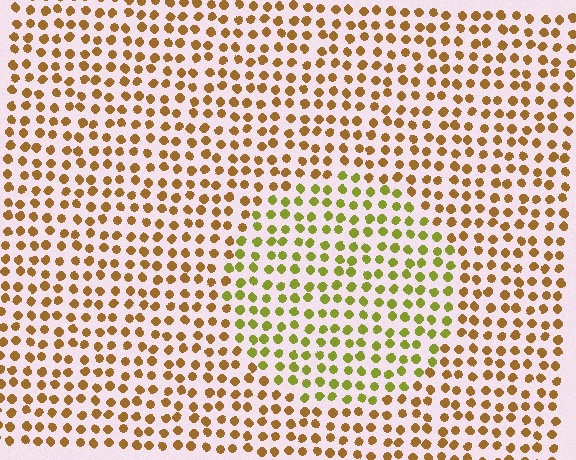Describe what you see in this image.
The image is filled with small brown elements in a uniform arrangement. A circle-shaped region is visible where the elements are tinted to a slightly different hue, forming a subtle color boundary.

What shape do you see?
I see a circle.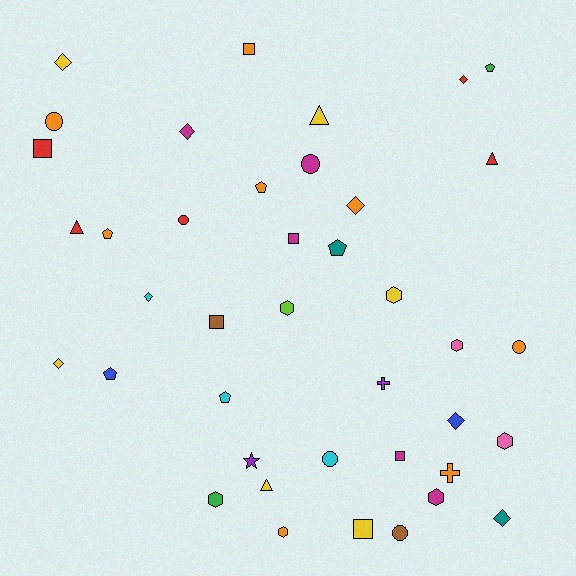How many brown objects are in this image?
There are 2 brown objects.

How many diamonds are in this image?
There are 8 diamonds.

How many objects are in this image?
There are 40 objects.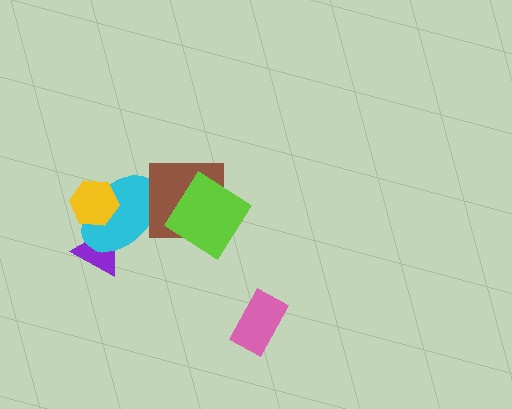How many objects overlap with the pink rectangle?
0 objects overlap with the pink rectangle.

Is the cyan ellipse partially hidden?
Yes, it is partially covered by another shape.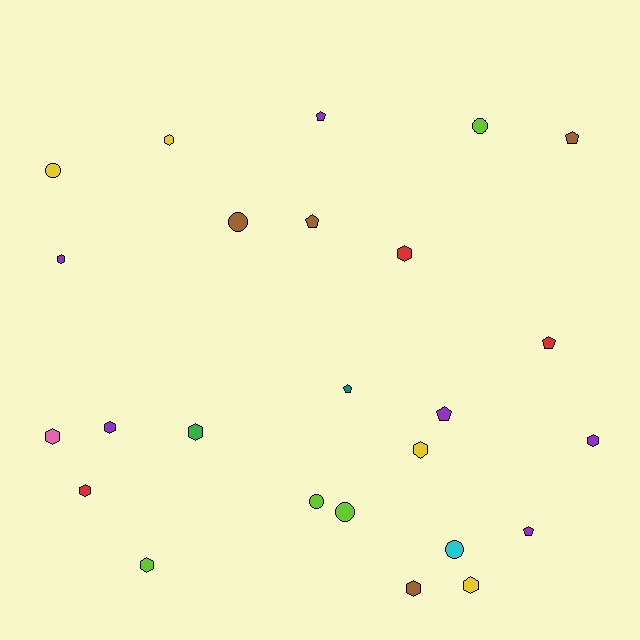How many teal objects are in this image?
There is 1 teal object.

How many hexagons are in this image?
There are 12 hexagons.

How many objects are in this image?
There are 25 objects.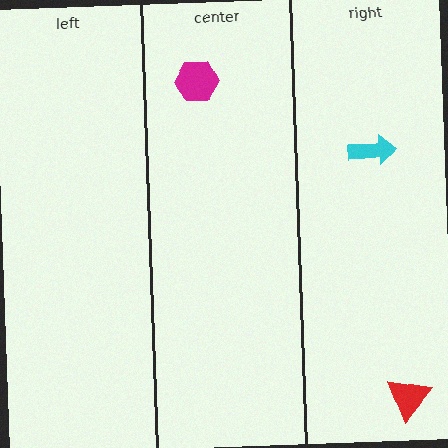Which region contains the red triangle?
The right region.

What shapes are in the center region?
The magenta hexagon.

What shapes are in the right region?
The cyan arrow, the red triangle.